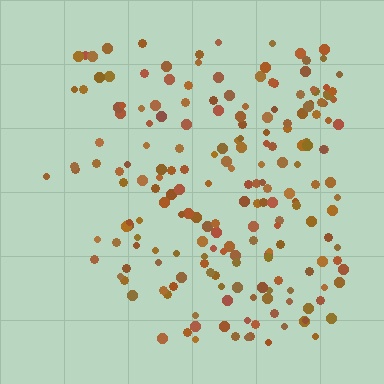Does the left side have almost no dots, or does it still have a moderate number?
Still a moderate number, just noticeably fewer than the right.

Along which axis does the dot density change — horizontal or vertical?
Horizontal.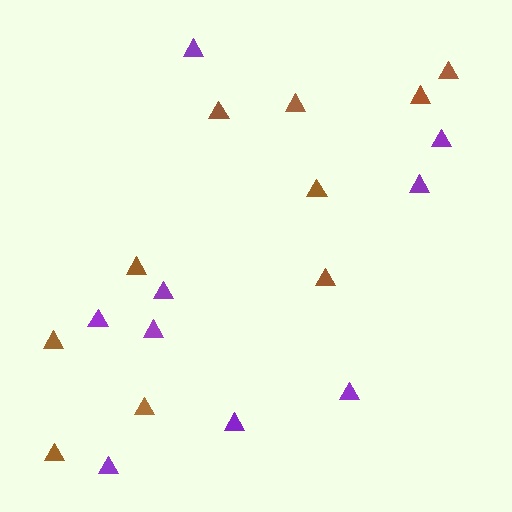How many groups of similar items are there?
There are 2 groups: one group of brown triangles (10) and one group of purple triangles (9).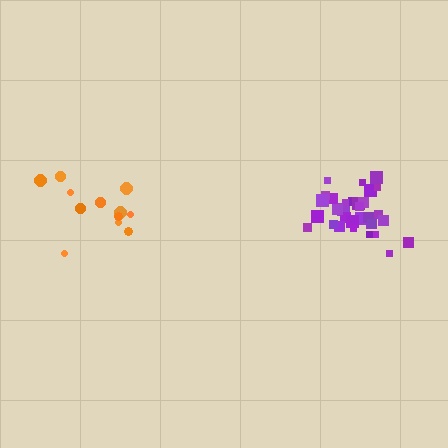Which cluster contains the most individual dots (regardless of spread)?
Purple (33).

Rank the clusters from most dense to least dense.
purple, orange.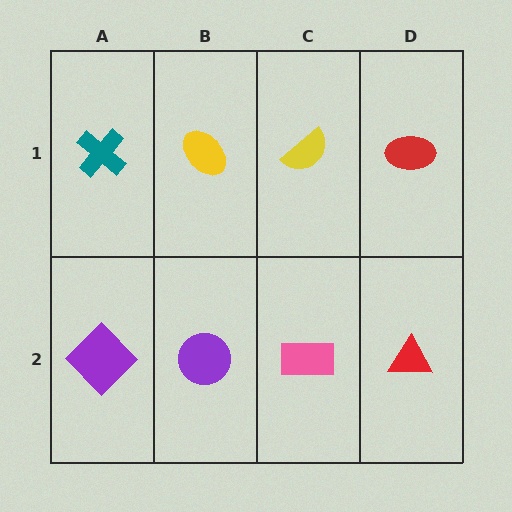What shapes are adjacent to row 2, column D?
A red ellipse (row 1, column D), a pink rectangle (row 2, column C).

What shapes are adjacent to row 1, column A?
A purple diamond (row 2, column A), a yellow ellipse (row 1, column B).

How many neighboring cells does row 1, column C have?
3.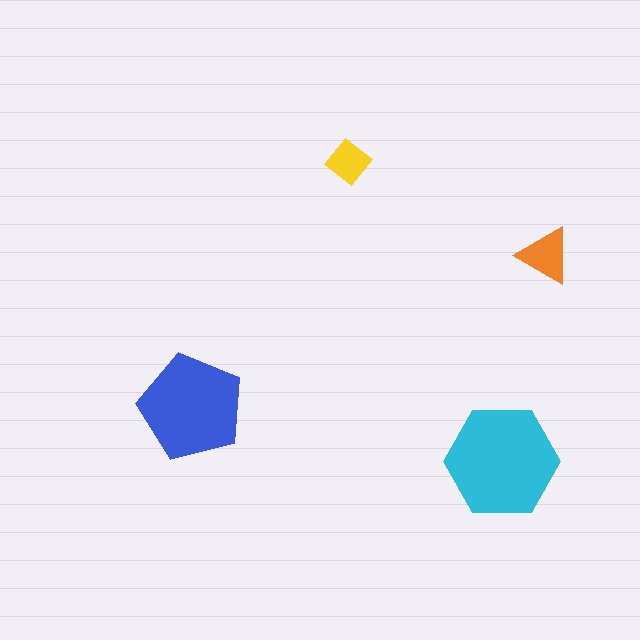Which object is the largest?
The cyan hexagon.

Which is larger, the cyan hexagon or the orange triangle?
The cyan hexagon.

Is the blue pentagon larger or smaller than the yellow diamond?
Larger.